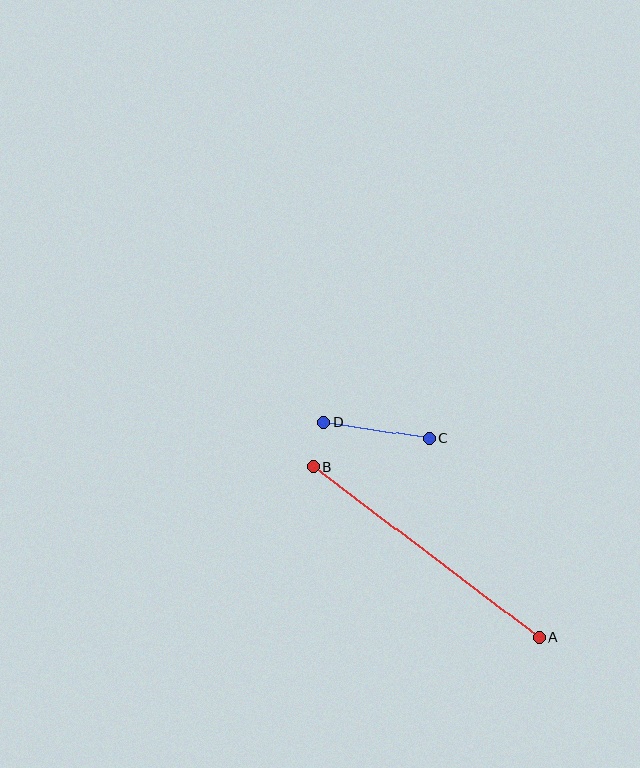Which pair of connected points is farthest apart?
Points A and B are farthest apart.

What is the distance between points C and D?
The distance is approximately 107 pixels.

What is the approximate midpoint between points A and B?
The midpoint is at approximately (426, 552) pixels.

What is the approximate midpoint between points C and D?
The midpoint is at approximately (377, 430) pixels.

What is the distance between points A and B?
The distance is approximately 283 pixels.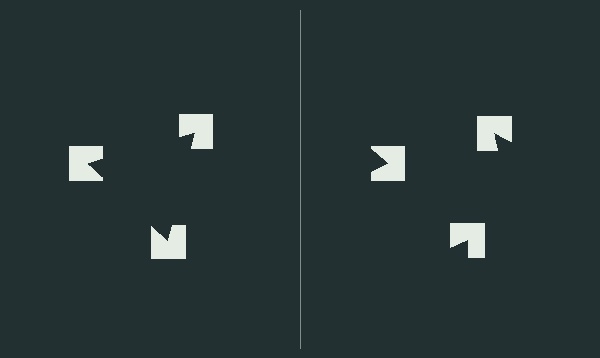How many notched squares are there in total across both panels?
6 — 3 on each side.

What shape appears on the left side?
An illusory triangle.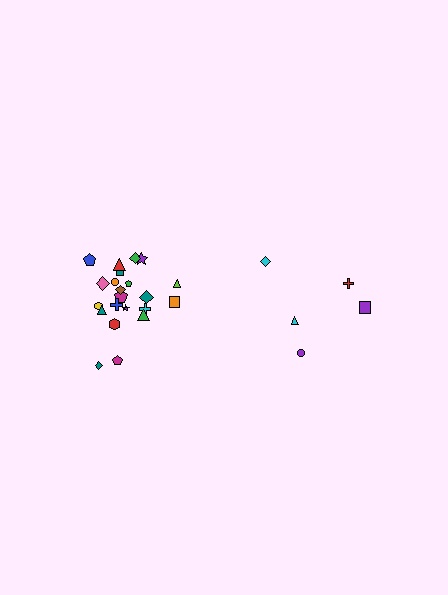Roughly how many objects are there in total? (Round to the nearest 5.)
Roughly 25 objects in total.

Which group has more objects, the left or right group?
The left group.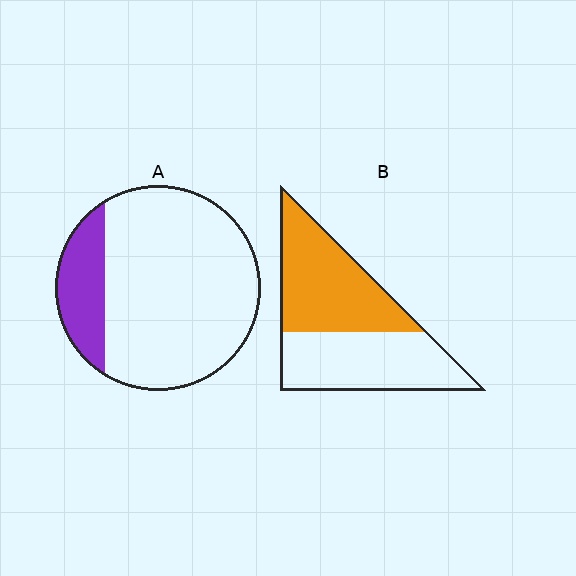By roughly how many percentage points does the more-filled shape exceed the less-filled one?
By roughly 30 percentage points (B over A).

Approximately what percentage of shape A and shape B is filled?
A is approximately 20% and B is approximately 50%.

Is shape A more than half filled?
No.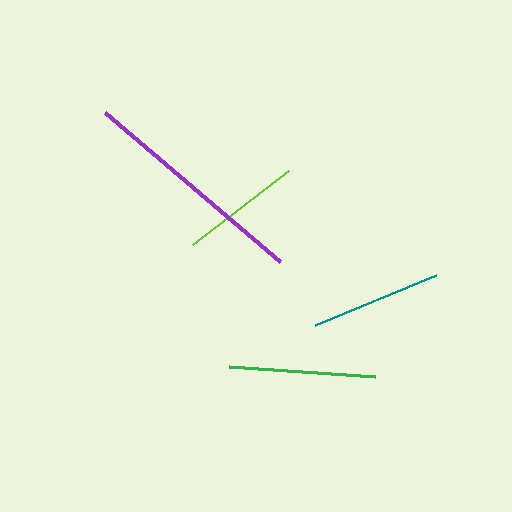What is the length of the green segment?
The green segment is approximately 146 pixels long.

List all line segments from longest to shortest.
From longest to shortest: purple, green, teal, lime.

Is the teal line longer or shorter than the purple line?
The purple line is longer than the teal line.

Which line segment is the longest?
The purple line is the longest at approximately 230 pixels.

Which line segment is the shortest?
The lime line is the shortest at approximately 121 pixels.